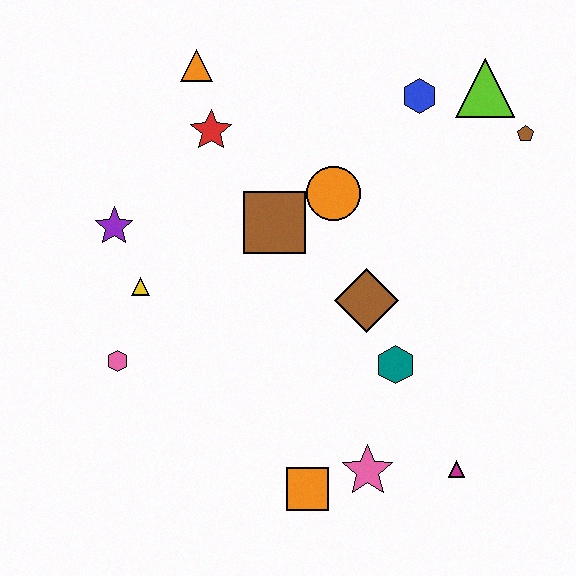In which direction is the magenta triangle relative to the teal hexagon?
The magenta triangle is below the teal hexagon.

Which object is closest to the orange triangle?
The red star is closest to the orange triangle.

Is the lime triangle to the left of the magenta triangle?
No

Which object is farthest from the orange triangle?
The magenta triangle is farthest from the orange triangle.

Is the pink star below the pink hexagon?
Yes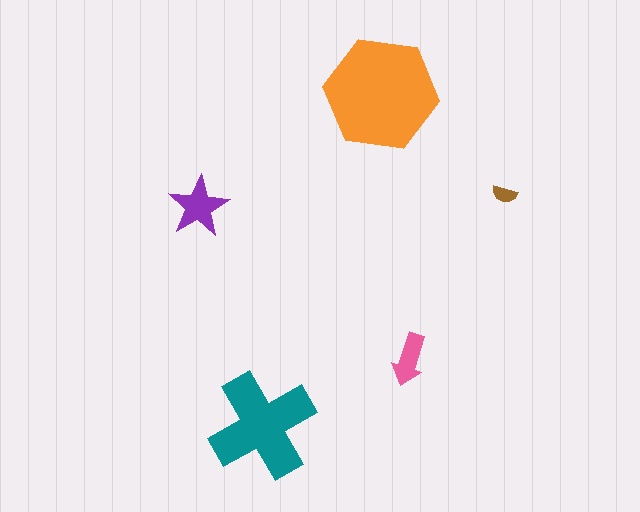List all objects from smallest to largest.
The brown semicircle, the pink arrow, the purple star, the teal cross, the orange hexagon.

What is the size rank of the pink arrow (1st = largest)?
4th.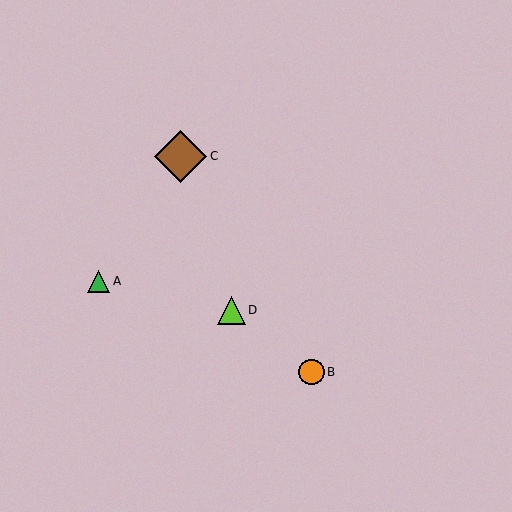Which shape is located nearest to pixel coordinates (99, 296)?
The green triangle (labeled A) at (99, 281) is nearest to that location.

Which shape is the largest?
The brown diamond (labeled C) is the largest.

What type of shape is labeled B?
Shape B is an orange circle.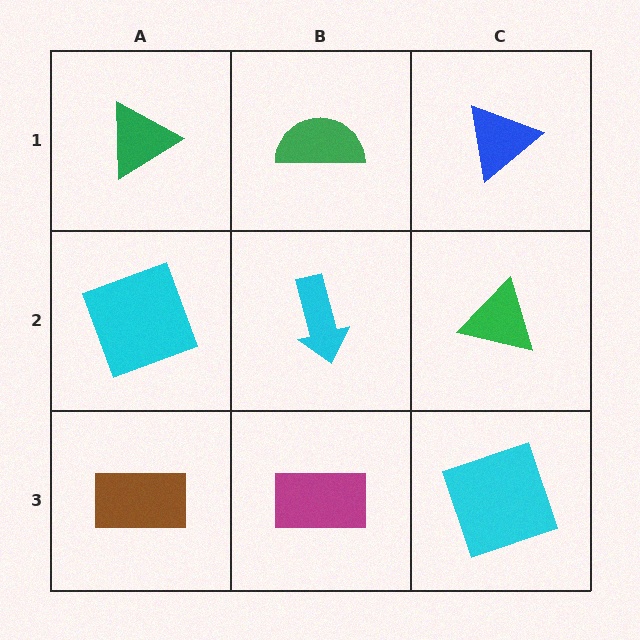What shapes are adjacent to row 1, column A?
A cyan square (row 2, column A), a green semicircle (row 1, column B).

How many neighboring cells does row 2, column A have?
3.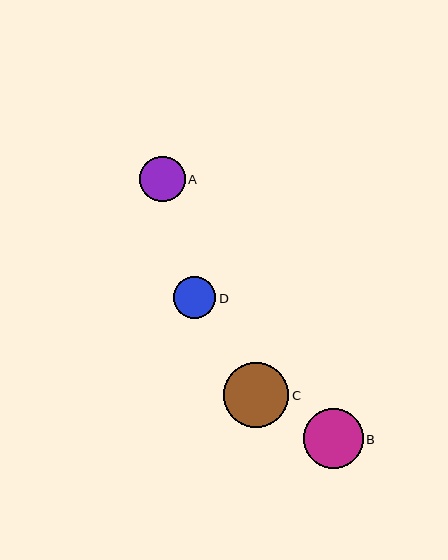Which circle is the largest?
Circle C is the largest with a size of approximately 65 pixels.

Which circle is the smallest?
Circle D is the smallest with a size of approximately 42 pixels.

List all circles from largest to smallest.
From largest to smallest: C, B, A, D.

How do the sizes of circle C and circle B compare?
Circle C and circle B are approximately the same size.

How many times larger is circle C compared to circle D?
Circle C is approximately 1.5 times the size of circle D.